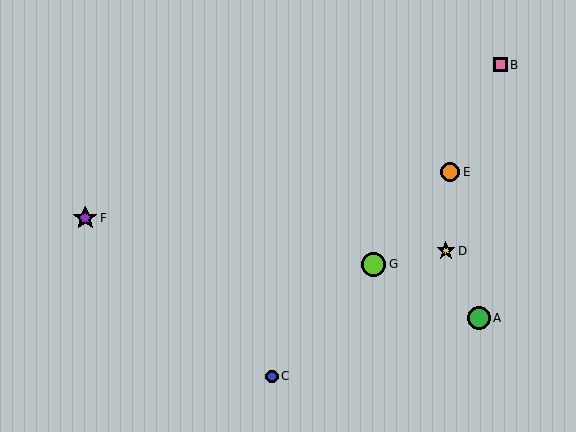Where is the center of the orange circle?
The center of the orange circle is at (450, 172).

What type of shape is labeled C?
Shape C is a blue circle.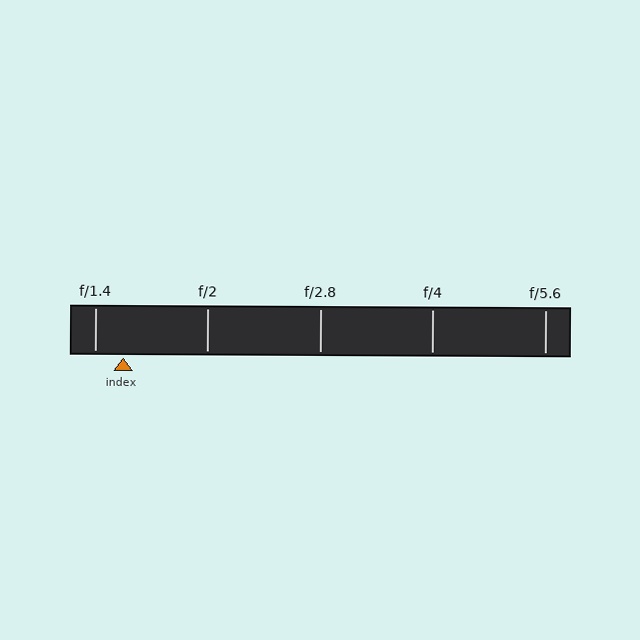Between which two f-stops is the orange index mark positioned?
The index mark is between f/1.4 and f/2.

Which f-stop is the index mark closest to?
The index mark is closest to f/1.4.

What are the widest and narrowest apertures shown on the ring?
The widest aperture shown is f/1.4 and the narrowest is f/5.6.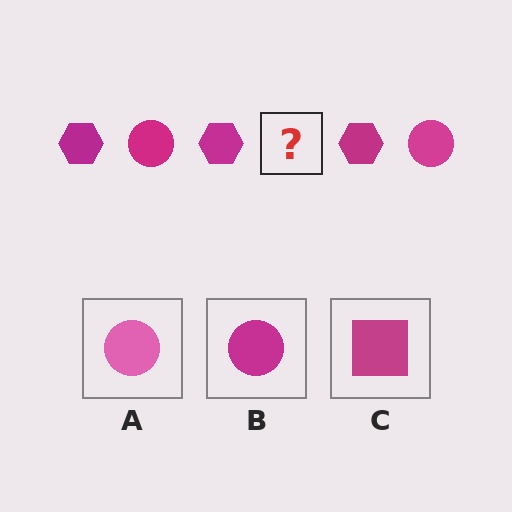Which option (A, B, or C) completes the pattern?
B.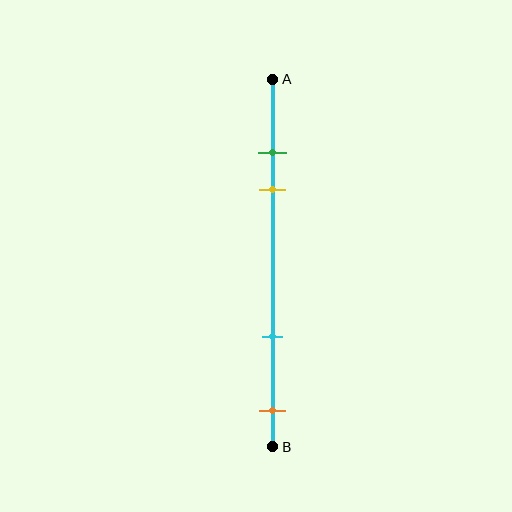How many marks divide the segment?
There are 4 marks dividing the segment.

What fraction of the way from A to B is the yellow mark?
The yellow mark is approximately 30% (0.3) of the way from A to B.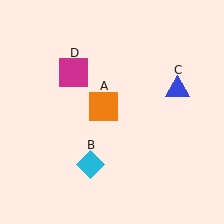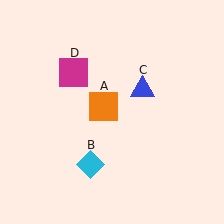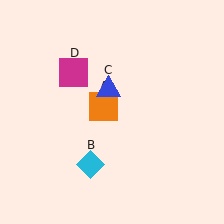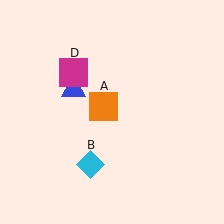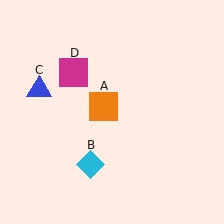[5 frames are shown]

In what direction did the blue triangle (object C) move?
The blue triangle (object C) moved left.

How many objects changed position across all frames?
1 object changed position: blue triangle (object C).